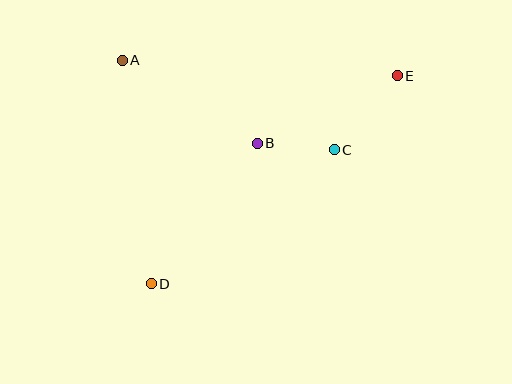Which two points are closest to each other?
Points B and C are closest to each other.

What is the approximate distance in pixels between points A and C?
The distance between A and C is approximately 230 pixels.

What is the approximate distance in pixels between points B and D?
The distance between B and D is approximately 176 pixels.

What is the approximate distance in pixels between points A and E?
The distance between A and E is approximately 275 pixels.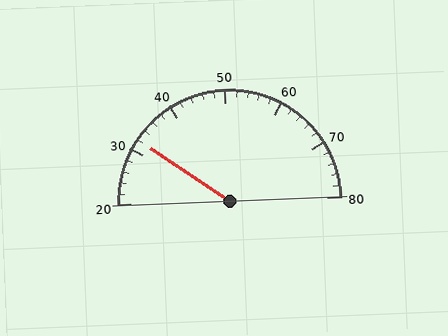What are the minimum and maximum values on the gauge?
The gauge ranges from 20 to 80.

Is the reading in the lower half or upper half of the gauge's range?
The reading is in the lower half of the range (20 to 80).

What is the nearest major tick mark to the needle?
The nearest major tick mark is 30.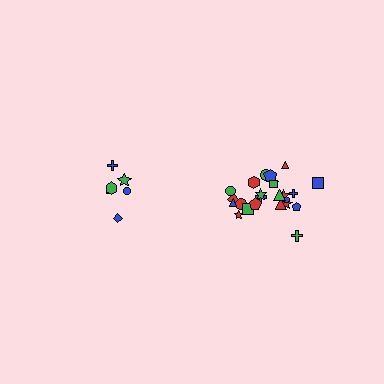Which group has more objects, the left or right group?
The right group.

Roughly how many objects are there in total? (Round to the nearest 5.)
Roughly 30 objects in total.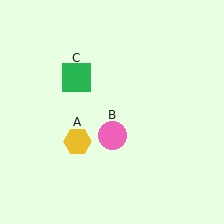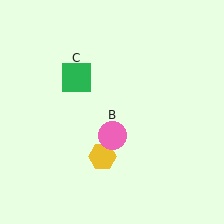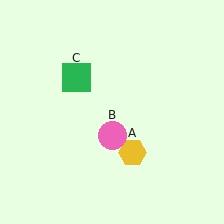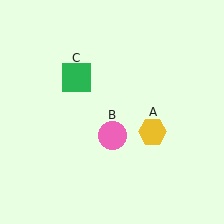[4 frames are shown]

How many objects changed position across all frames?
1 object changed position: yellow hexagon (object A).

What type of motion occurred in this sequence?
The yellow hexagon (object A) rotated counterclockwise around the center of the scene.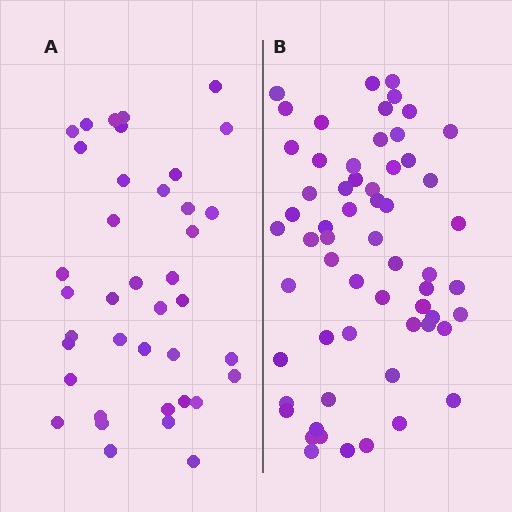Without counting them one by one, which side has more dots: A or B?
Region B (the right region) has more dots.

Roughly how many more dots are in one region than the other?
Region B has approximately 20 more dots than region A.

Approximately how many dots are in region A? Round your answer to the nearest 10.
About 40 dots. (The exact count is 39, which rounds to 40.)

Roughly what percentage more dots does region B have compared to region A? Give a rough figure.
About 55% more.